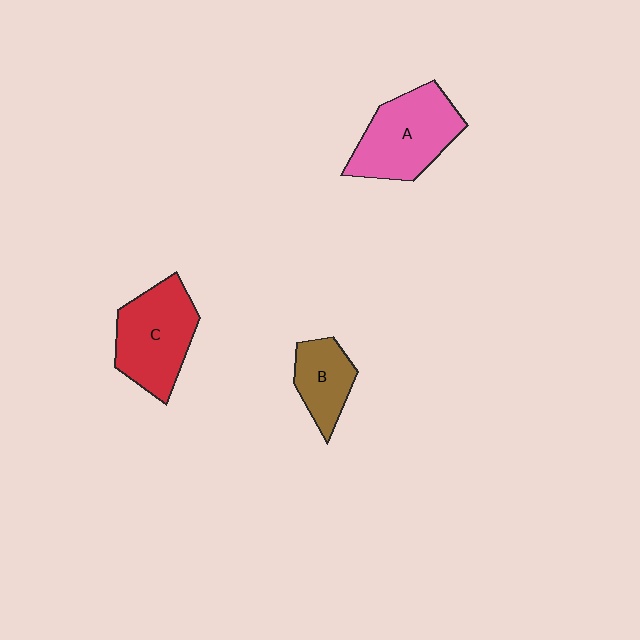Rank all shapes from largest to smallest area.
From largest to smallest: A (pink), C (red), B (brown).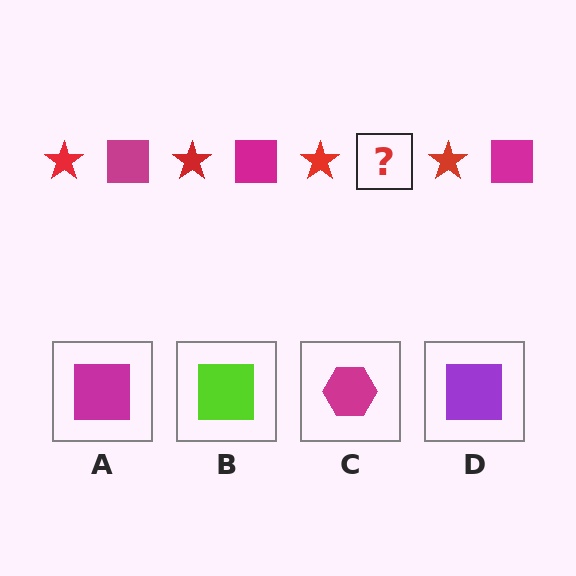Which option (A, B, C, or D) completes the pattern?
A.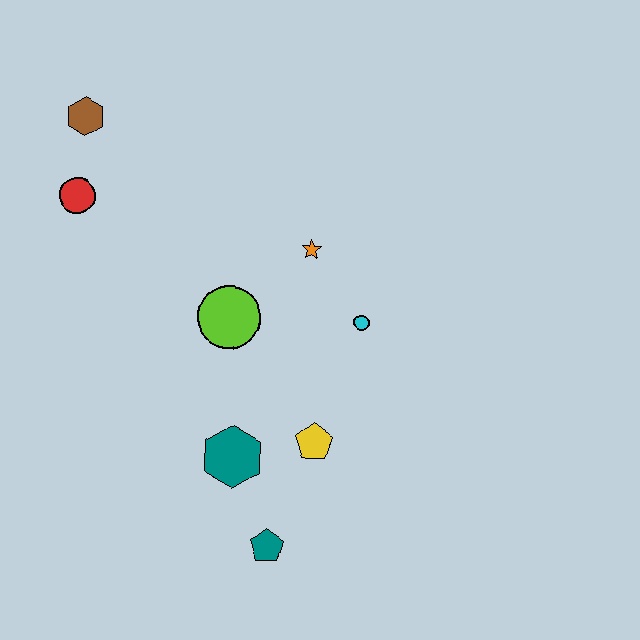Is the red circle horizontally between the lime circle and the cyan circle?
No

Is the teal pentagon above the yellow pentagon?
No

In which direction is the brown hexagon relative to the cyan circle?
The brown hexagon is to the left of the cyan circle.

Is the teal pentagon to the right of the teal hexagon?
Yes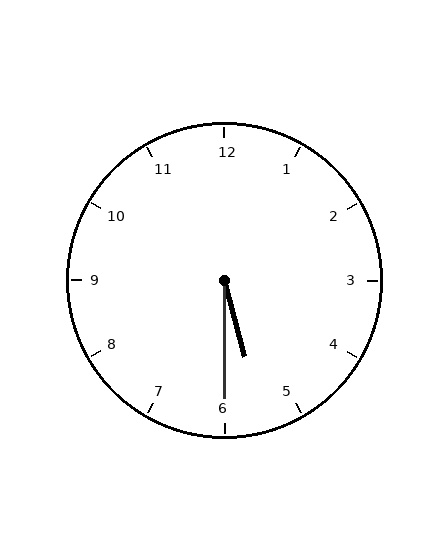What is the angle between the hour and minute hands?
Approximately 15 degrees.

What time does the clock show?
5:30.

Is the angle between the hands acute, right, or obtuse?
It is acute.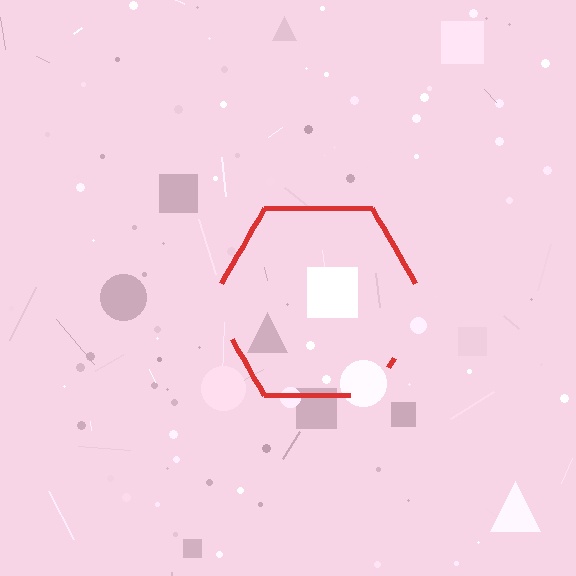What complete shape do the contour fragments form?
The contour fragments form a hexagon.